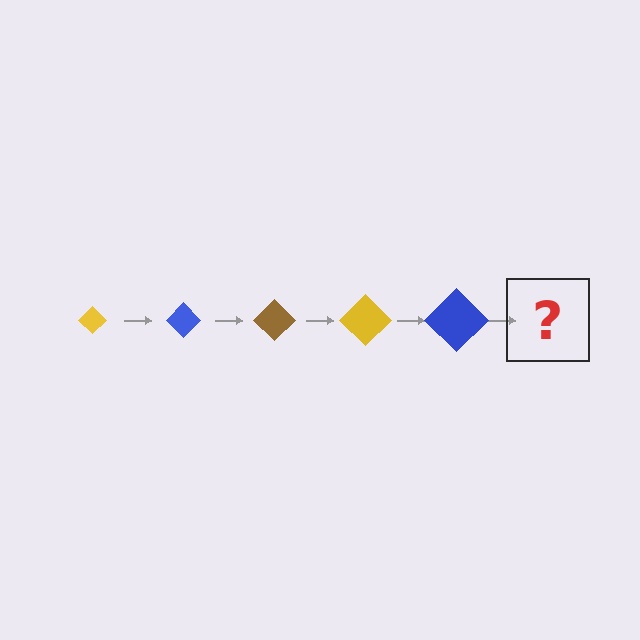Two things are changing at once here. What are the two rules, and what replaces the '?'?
The two rules are that the diamond grows larger each step and the color cycles through yellow, blue, and brown. The '?' should be a brown diamond, larger than the previous one.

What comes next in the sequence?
The next element should be a brown diamond, larger than the previous one.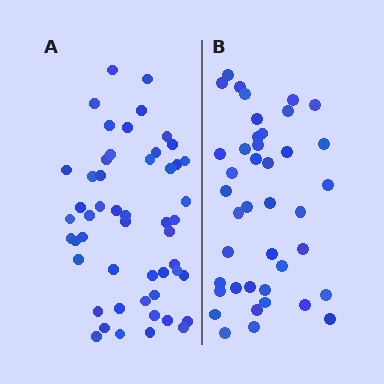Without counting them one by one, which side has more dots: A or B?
Region A (the left region) has more dots.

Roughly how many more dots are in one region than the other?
Region A has roughly 10 or so more dots than region B.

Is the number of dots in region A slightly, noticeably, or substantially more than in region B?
Region A has only slightly more — the two regions are fairly close. The ratio is roughly 1.2 to 1.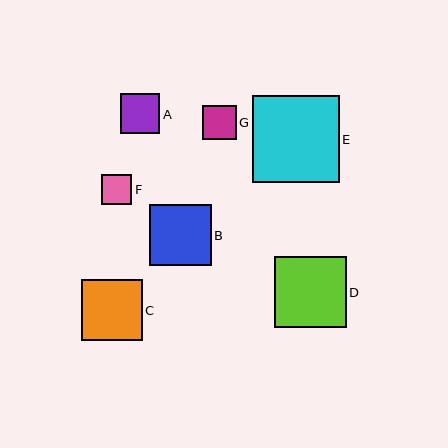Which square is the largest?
Square E is the largest with a size of approximately 87 pixels.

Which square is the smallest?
Square F is the smallest with a size of approximately 31 pixels.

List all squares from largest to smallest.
From largest to smallest: E, D, B, C, A, G, F.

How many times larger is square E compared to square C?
Square E is approximately 1.4 times the size of square C.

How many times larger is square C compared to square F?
Square C is approximately 2.0 times the size of square F.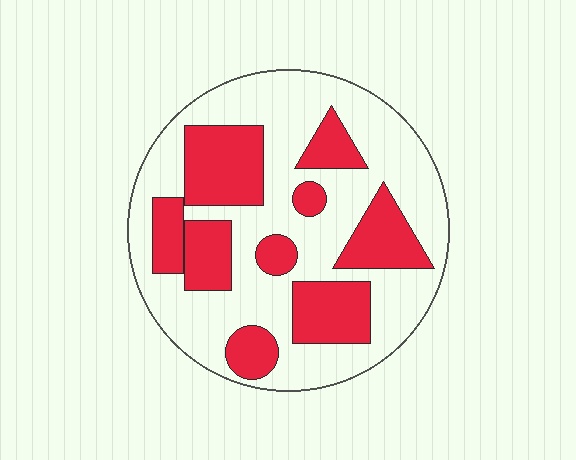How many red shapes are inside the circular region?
9.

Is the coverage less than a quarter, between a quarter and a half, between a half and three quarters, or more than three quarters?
Between a quarter and a half.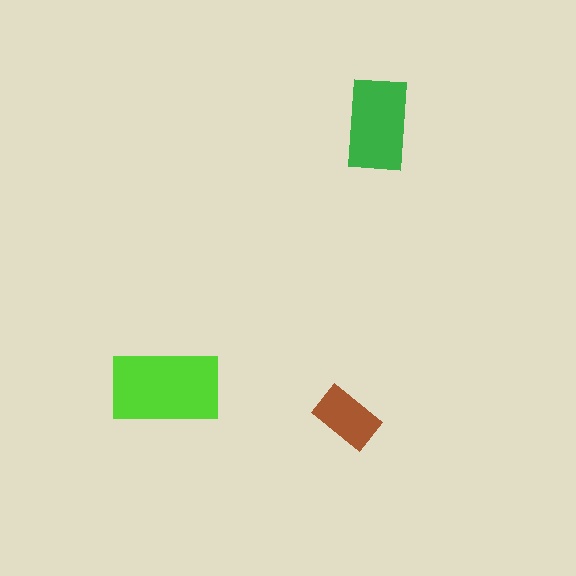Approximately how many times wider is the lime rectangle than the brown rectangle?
About 1.5 times wider.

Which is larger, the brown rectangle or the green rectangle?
The green one.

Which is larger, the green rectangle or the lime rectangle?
The lime one.